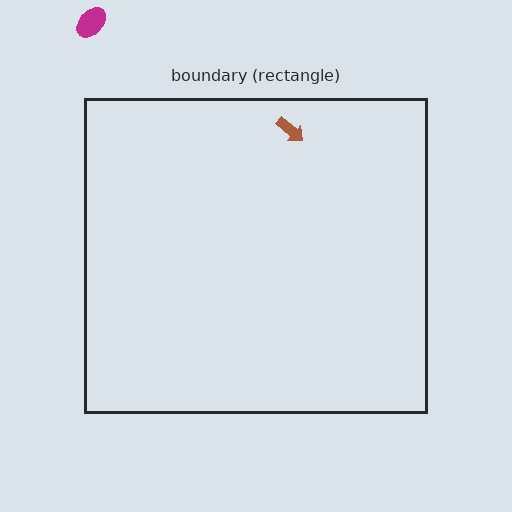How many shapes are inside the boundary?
1 inside, 1 outside.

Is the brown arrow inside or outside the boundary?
Inside.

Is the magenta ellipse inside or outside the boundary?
Outside.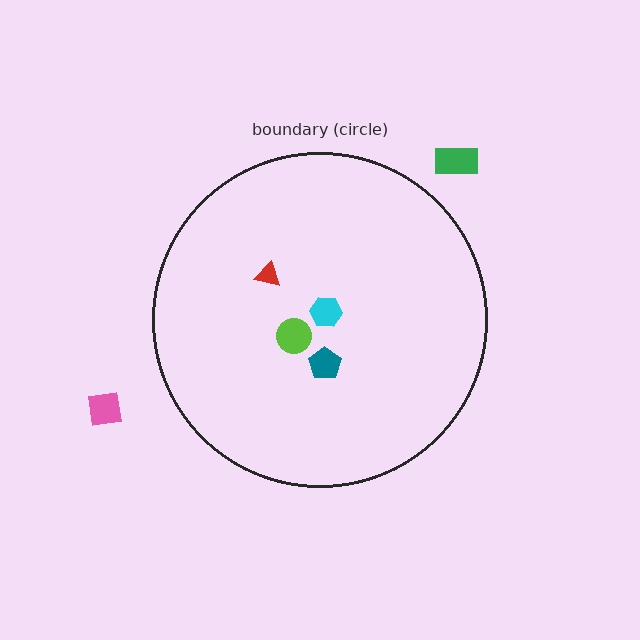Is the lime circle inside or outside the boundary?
Inside.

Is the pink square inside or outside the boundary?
Outside.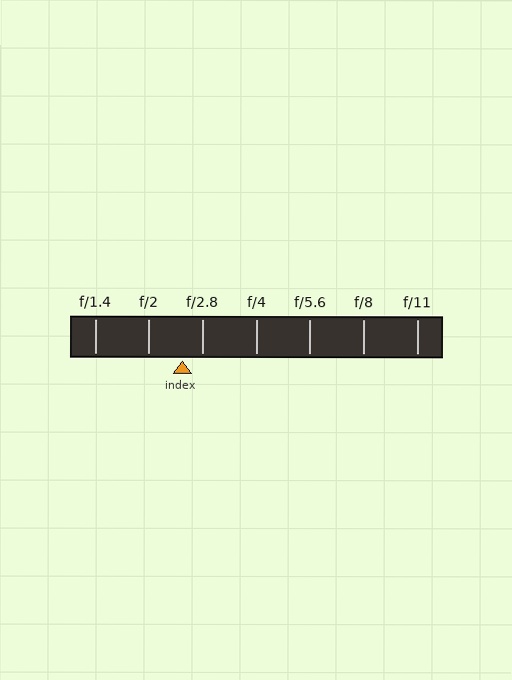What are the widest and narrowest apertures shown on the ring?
The widest aperture shown is f/1.4 and the narrowest is f/11.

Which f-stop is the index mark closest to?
The index mark is closest to f/2.8.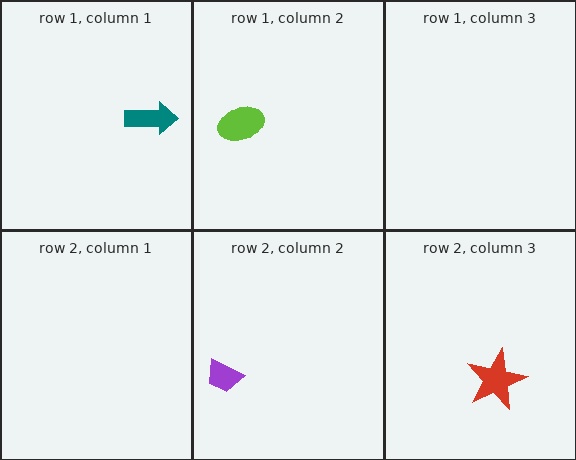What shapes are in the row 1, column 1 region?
The teal arrow.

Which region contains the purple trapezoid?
The row 2, column 2 region.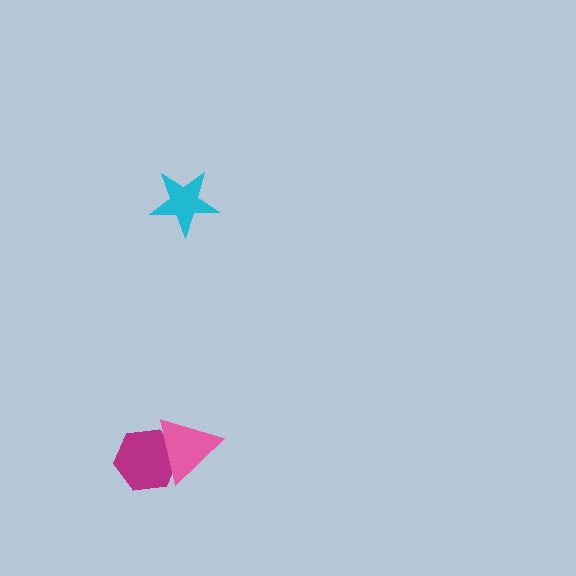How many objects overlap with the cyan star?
0 objects overlap with the cyan star.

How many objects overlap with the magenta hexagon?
1 object overlaps with the magenta hexagon.